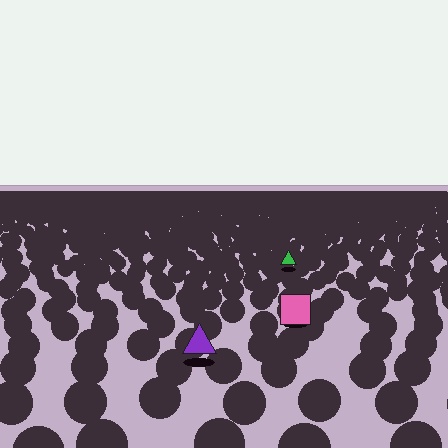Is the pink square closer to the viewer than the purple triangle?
No. The purple triangle is closer — you can tell from the texture gradient: the ground texture is coarser near it.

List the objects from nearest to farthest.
From nearest to farthest: the purple triangle, the pink square, the green triangle.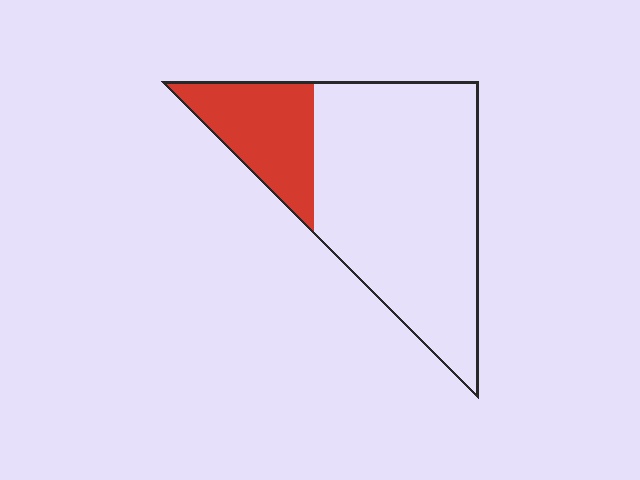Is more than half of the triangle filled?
No.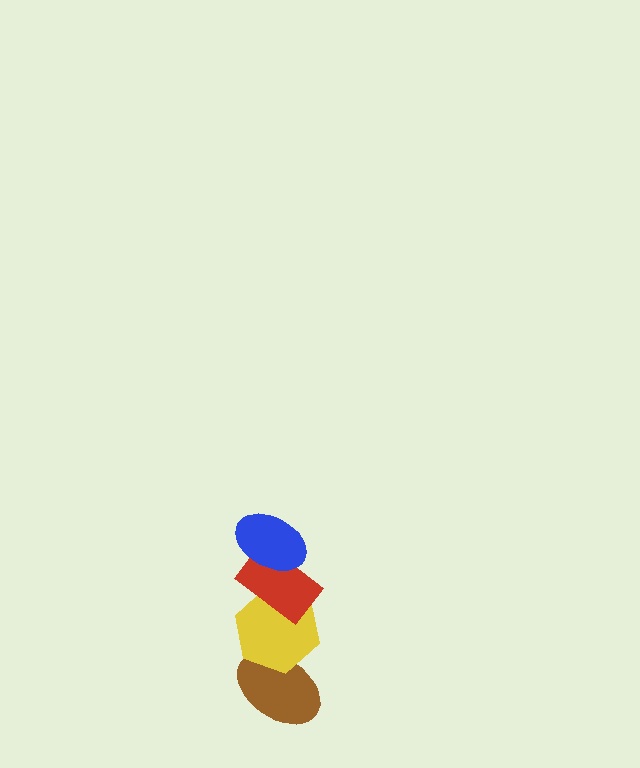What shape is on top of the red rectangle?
The blue ellipse is on top of the red rectangle.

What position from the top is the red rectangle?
The red rectangle is 2nd from the top.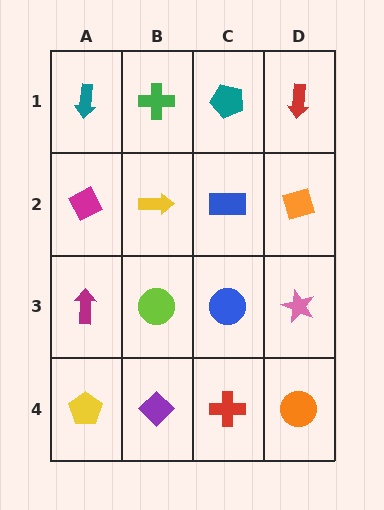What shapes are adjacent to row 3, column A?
A magenta diamond (row 2, column A), a yellow pentagon (row 4, column A), a lime circle (row 3, column B).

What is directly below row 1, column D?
An orange diamond.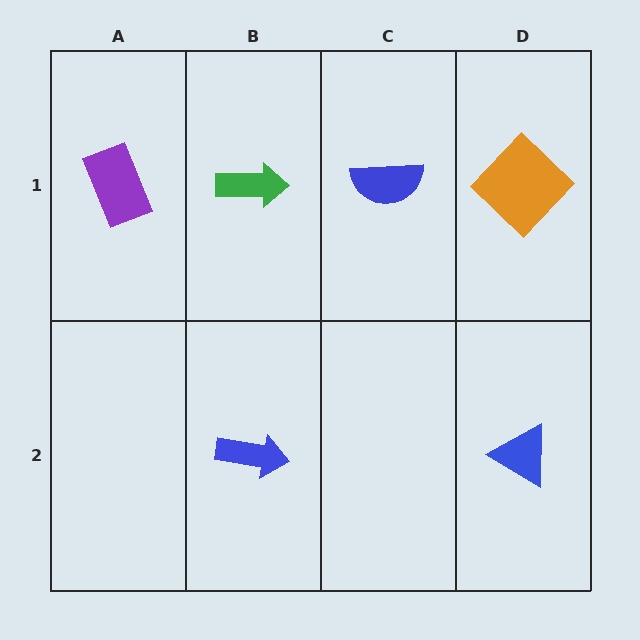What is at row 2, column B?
A blue arrow.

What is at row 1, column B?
A green arrow.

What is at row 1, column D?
An orange diamond.